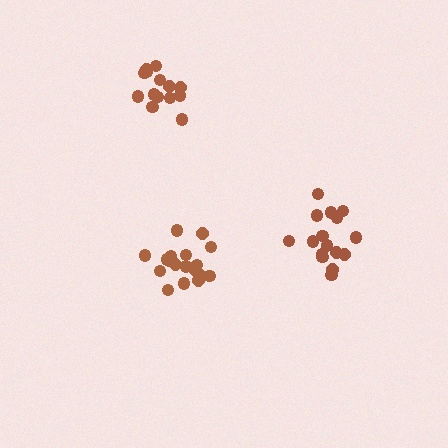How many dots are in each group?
Group 1: 14 dots, Group 2: 16 dots, Group 3: 18 dots (48 total).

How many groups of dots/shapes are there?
There are 3 groups.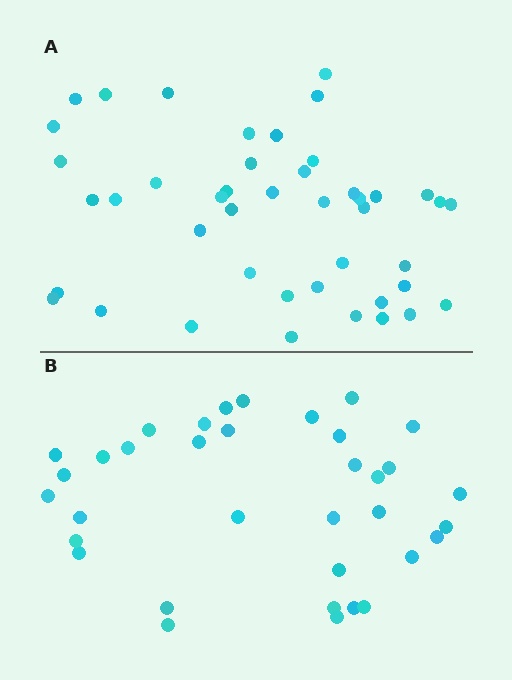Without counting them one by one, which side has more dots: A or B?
Region A (the top region) has more dots.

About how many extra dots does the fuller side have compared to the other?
Region A has roughly 8 or so more dots than region B.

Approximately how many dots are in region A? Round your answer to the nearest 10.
About 40 dots. (The exact count is 44, which rounds to 40.)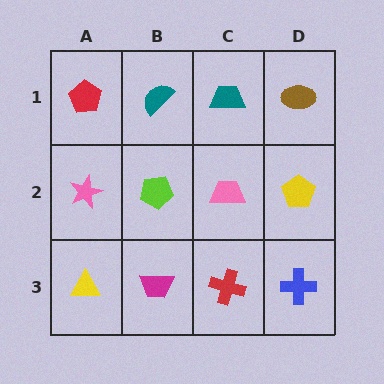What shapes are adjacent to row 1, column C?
A pink trapezoid (row 2, column C), a teal semicircle (row 1, column B), a brown ellipse (row 1, column D).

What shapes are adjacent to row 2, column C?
A teal trapezoid (row 1, column C), a red cross (row 3, column C), a lime pentagon (row 2, column B), a yellow pentagon (row 2, column D).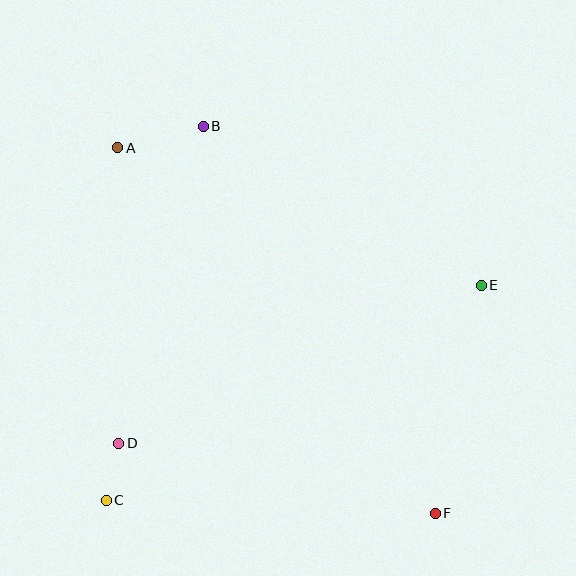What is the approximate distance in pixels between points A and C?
The distance between A and C is approximately 353 pixels.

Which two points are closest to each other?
Points C and D are closest to each other.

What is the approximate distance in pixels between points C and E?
The distance between C and E is approximately 433 pixels.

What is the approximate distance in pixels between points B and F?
The distance between B and F is approximately 451 pixels.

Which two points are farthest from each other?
Points A and F are farthest from each other.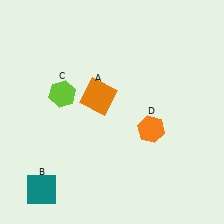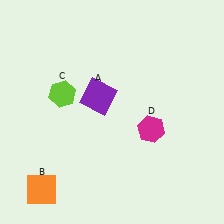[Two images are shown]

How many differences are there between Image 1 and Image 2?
There are 3 differences between the two images.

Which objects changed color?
A changed from orange to purple. B changed from teal to orange. D changed from orange to magenta.